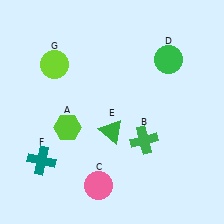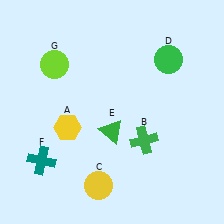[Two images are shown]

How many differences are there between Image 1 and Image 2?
There are 2 differences between the two images.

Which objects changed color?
A changed from lime to yellow. C changed from pink to yellow.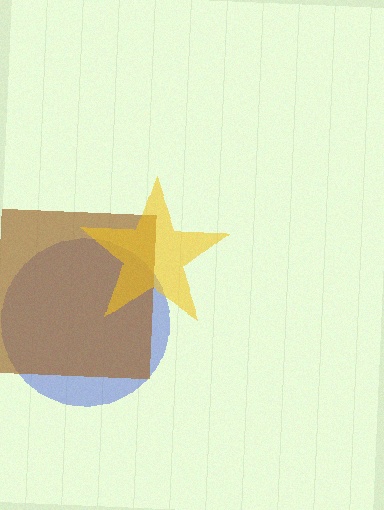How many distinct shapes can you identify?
There are 3 distinct shapes: a blue circle, a brown square, a yellow star.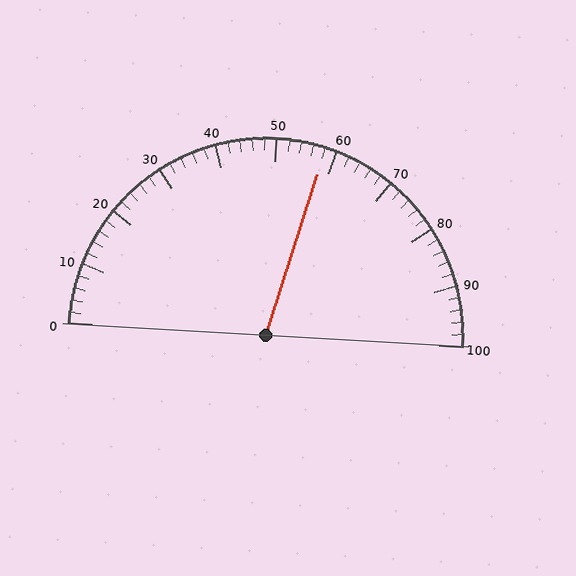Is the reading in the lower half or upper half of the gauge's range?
The reading is in the upper half of the range (0 to 100).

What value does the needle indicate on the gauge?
The needle indicates approximately 58.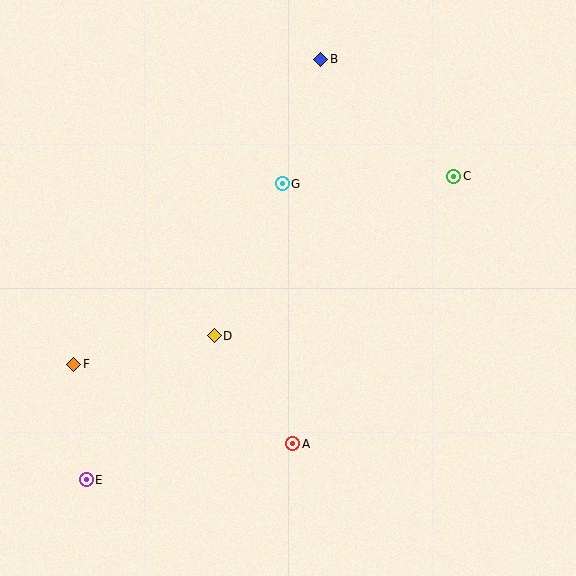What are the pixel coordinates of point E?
Point E is at (86, 480).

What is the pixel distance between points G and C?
The distance between G and C is 172 pixels.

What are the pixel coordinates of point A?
Point A is at (293, 444).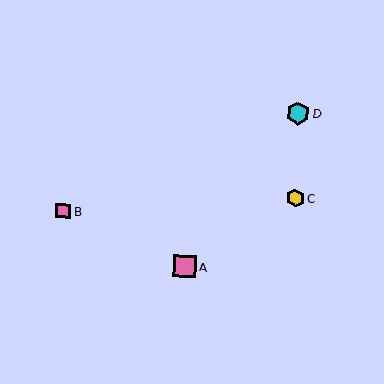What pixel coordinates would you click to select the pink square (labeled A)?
Click at (185, 267) to select the pink square A.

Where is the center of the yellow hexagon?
The center of the yellow hexagon is at (295, 198).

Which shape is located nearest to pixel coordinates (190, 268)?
The pink square (labeled A) at (185, 267) is nearest to that location.